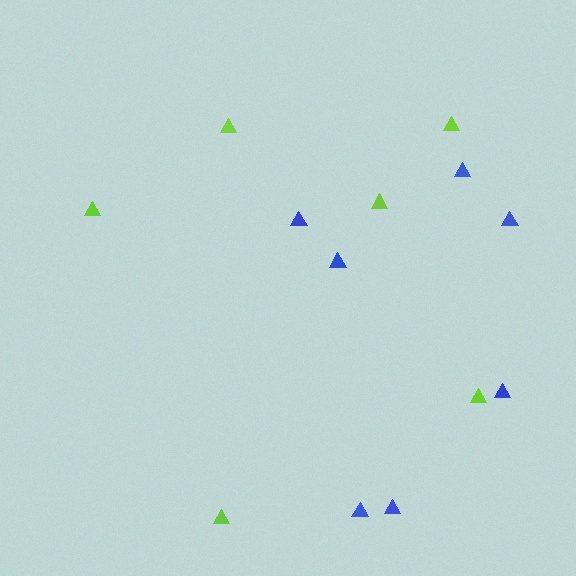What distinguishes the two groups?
There are 2 groups: one group of blue triangles (7) and one group of lime triangles (6).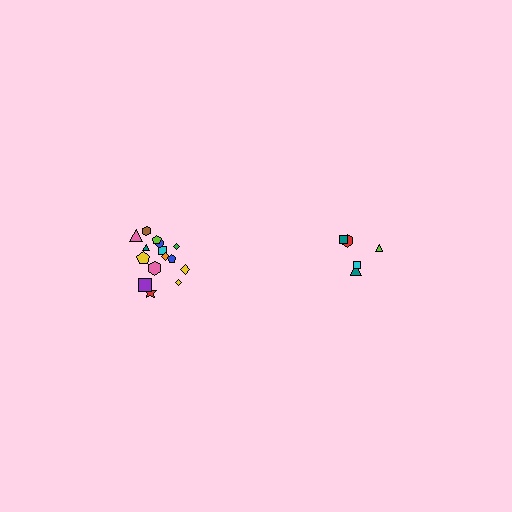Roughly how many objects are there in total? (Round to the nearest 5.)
Roughly 20 objects in total.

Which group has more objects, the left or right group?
The left group.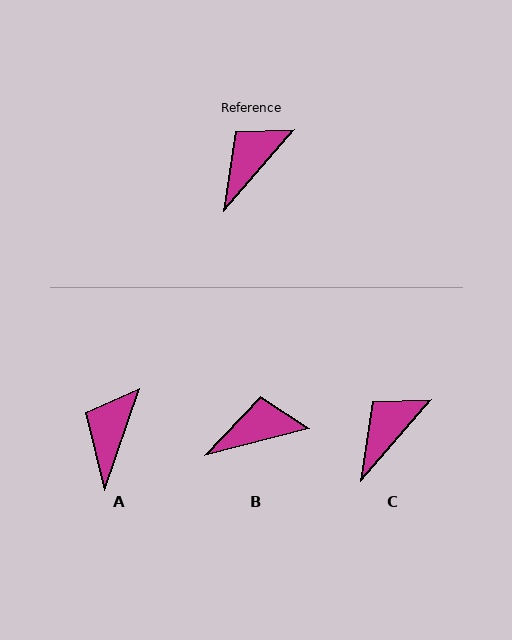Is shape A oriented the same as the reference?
No, it is off by about 22 degrees.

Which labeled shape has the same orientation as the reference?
C.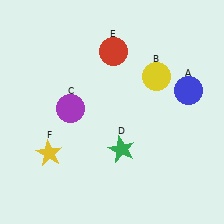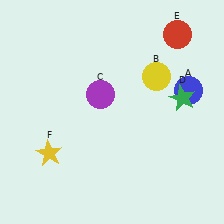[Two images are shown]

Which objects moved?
The objects that moved are: the purple circle (C), the green star (D), the red circle (E).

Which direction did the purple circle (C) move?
The purple circle (C) moved right.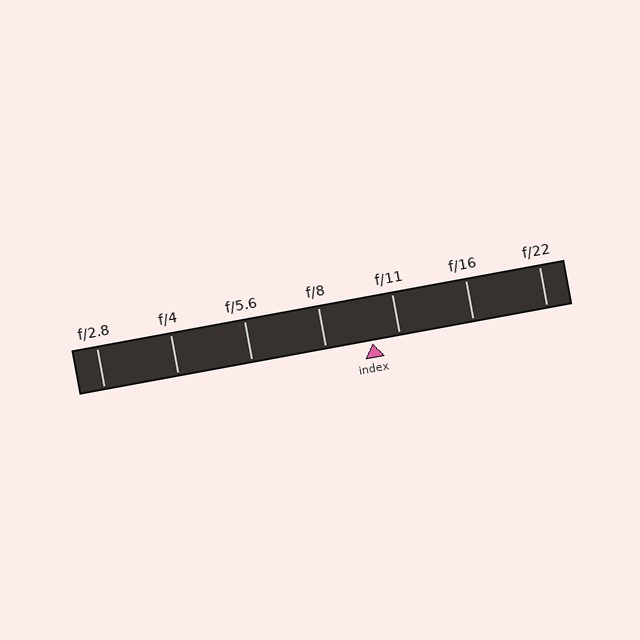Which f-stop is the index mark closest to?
The index mark is closest to f/11.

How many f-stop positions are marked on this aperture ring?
There are 7 f-stop positions marked.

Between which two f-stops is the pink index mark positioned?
The index mark is between f/8 and f/11.